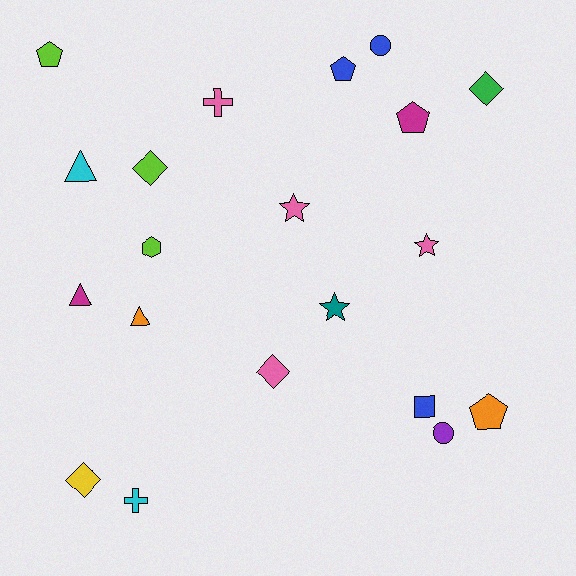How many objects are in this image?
There are 20 objects.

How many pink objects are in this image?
There are 4 pink objects.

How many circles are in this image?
There are 2 circles.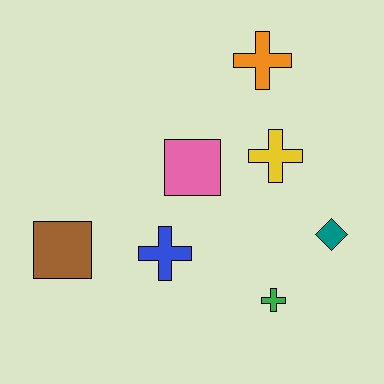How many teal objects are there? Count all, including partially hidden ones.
There is 1 teal object.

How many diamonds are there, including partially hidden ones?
There is 1 diamond.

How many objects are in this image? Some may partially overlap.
There are 7 objects.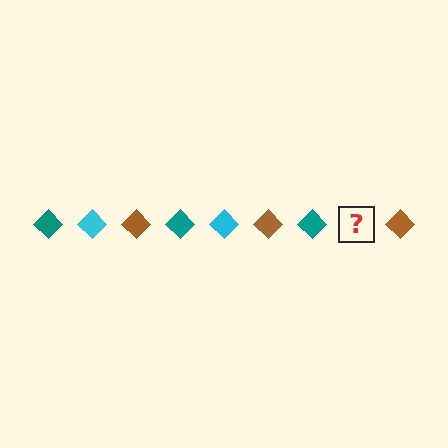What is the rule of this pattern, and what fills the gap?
The rule is that the pattern cycles through teal, cyan, brown diamonds. The gap should be filled with a cyan diamond.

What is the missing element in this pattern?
The missing element is a cyan diamond.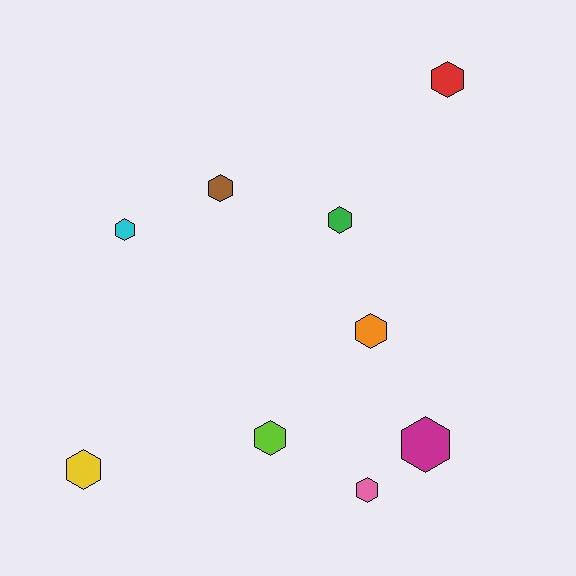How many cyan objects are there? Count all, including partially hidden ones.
There is 1 cyan object.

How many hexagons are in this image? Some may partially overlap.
There are 9 hexagons.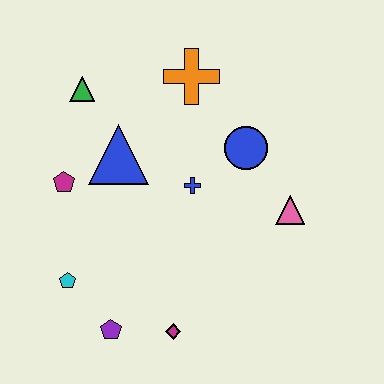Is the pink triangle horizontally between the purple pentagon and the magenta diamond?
No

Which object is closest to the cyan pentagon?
The purple pentagon is closest to the cyan pentagon.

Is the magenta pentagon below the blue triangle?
Yes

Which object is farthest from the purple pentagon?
The orange cross is farthest from the purple pentagon.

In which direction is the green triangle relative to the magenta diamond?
The green triangle is above the magenta diamond.